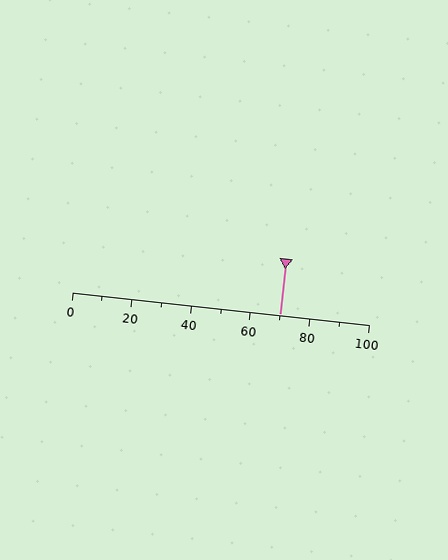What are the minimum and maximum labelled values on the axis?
The axis runs from 0 to 100.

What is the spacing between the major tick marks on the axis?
The major ticks are spaced 20 apart.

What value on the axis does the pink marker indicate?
The marker indicates approximately 70.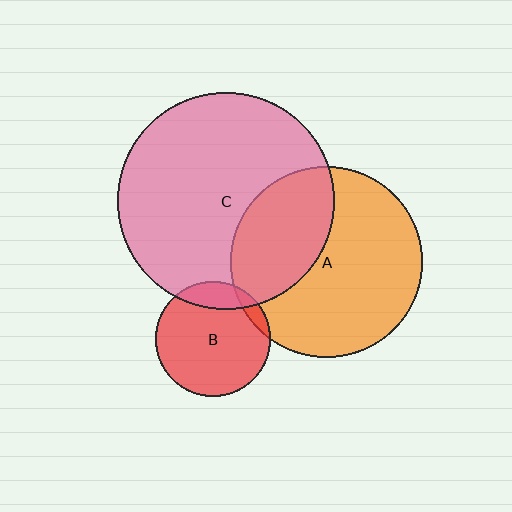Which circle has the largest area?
Circle C (pink).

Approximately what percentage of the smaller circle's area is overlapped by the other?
Approximately 15%.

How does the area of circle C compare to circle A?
Approximately 1.3 times.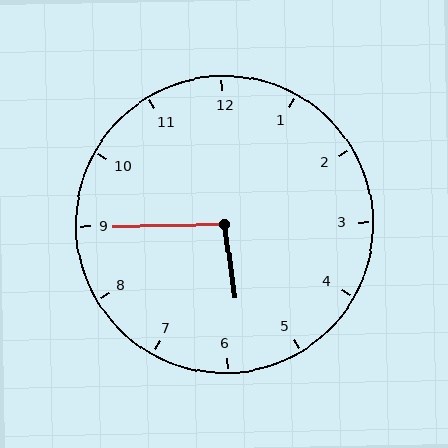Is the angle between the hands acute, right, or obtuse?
It is obtuse.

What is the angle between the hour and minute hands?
Approximately 98 degrees.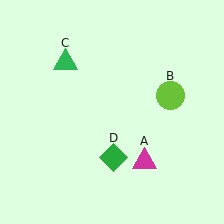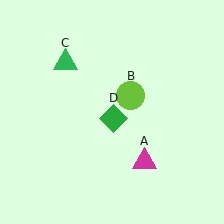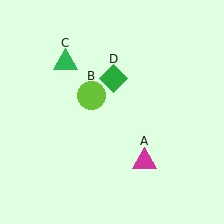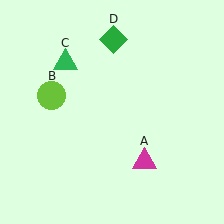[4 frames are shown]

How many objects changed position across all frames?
2 objects changed position: lime circle (object B), green diamond (object D).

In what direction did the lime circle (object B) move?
The lime circle (object B) moved left.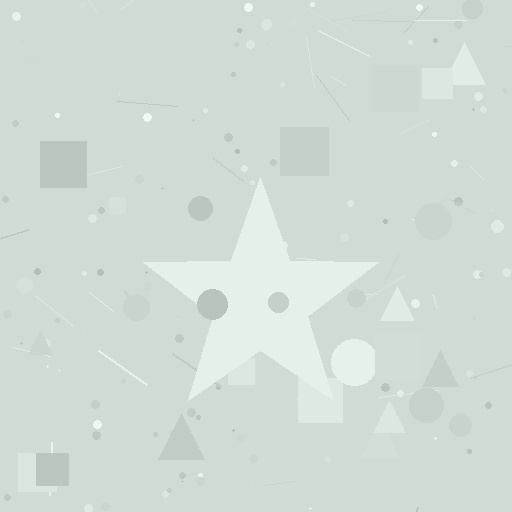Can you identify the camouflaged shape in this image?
The camouflaged shape is a star.